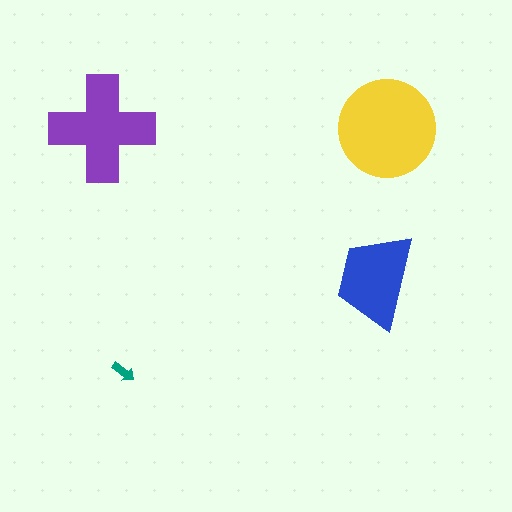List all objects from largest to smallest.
The yellow circle, the purple cross, the blue trapezoid, the teal arrow.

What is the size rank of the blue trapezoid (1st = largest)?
3rd.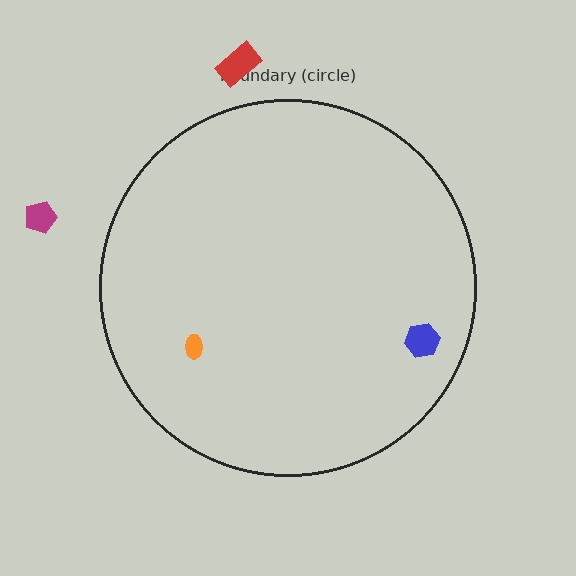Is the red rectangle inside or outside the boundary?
Outside.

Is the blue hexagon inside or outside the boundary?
Inside.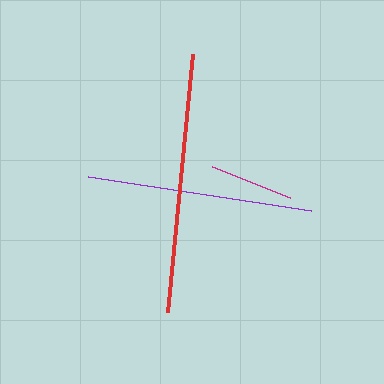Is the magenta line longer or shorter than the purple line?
The purple line is longer than the magenta line.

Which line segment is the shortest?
The magenta line is the shortest at approximately 83 pixels.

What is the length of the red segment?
The red segment is approximately 260 pixels long.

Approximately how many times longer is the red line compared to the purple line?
The red line is approximately 1.2 times the length of the purple line.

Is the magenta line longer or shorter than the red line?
The red line is longer than the magenta line.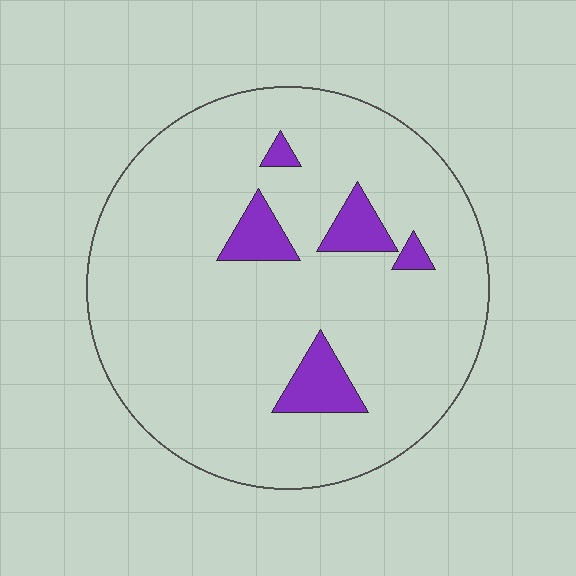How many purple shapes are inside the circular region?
5.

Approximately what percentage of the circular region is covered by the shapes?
Approximately 10%.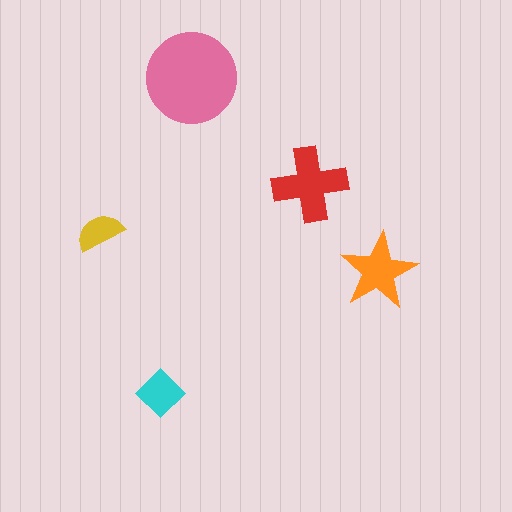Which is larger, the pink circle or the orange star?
The pink circle.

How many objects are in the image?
There are 5 objects in the image.